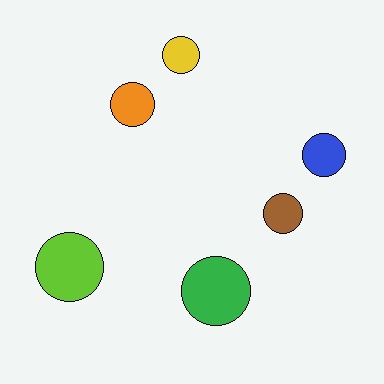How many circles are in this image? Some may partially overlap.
There are 6 circles.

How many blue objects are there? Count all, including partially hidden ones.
There is 1 blue object.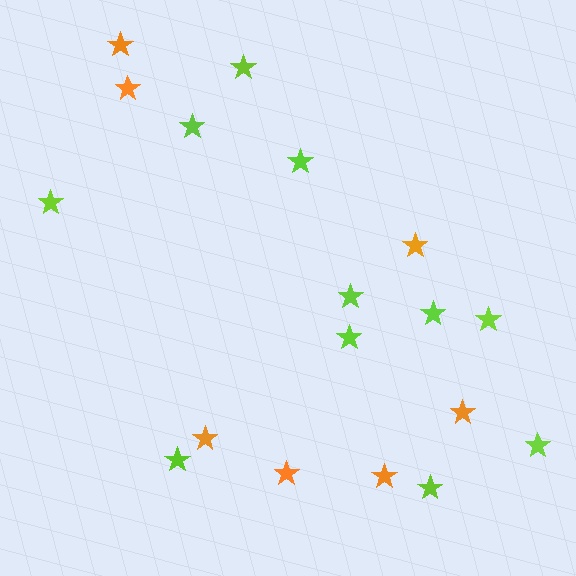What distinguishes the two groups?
There are 2 groups: one group of lime stars (11) and one group of orange stars (7).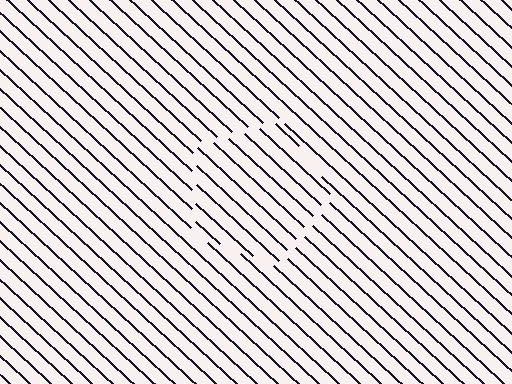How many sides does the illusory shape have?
5 sides — the line-ends trace a pentagon.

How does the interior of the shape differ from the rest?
The interior of the shape contains the same grating, shifted by half a period — the contour is defined by the phase discontinuity where line-ends from the inner and outer gratings abut.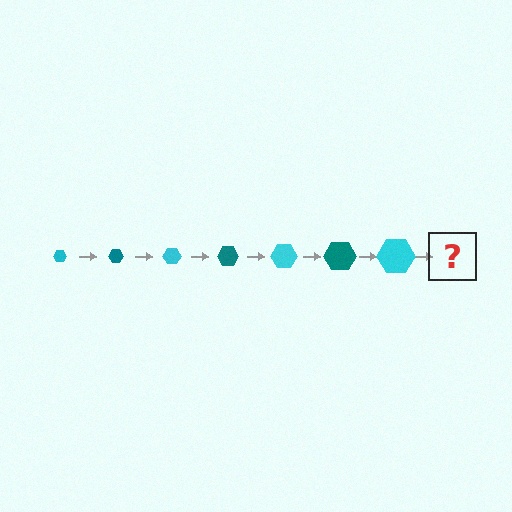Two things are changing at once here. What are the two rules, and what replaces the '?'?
The two rules are that the hexagon grows larger each step and the color cycles through cyan and teal. The '?' should be a teal hexagon, larger than the previous one.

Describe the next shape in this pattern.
It should be a teal hexagon, larger than the previous one.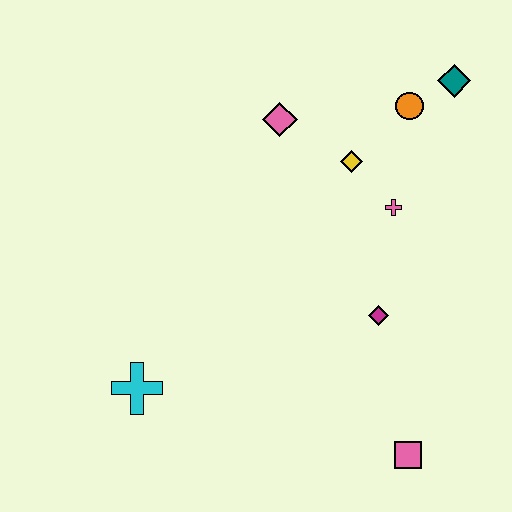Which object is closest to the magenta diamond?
The pink cross is closest to the magenta diamond.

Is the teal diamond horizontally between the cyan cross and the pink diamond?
No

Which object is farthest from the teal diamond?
The cyan cross is farthest from the teal diamond.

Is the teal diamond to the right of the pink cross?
Yes